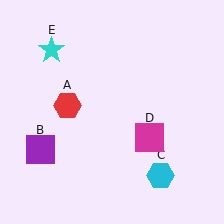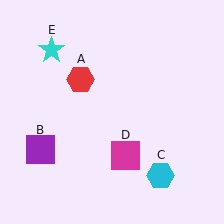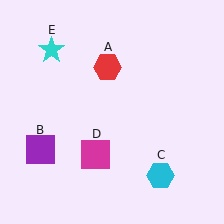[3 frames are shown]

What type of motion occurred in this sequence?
The red hexagon (object A), magenta square (object D) rotated clockwise around the center of the scene.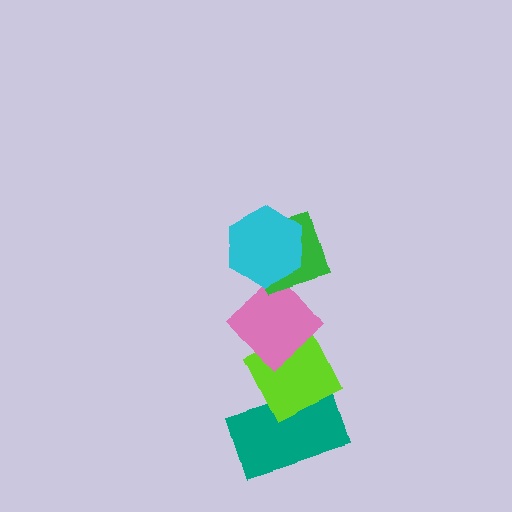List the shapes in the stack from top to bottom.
From top to bottom: the cyan hexagon, the green diamond, the pink diamond, the lime diamond, the teal rectangle.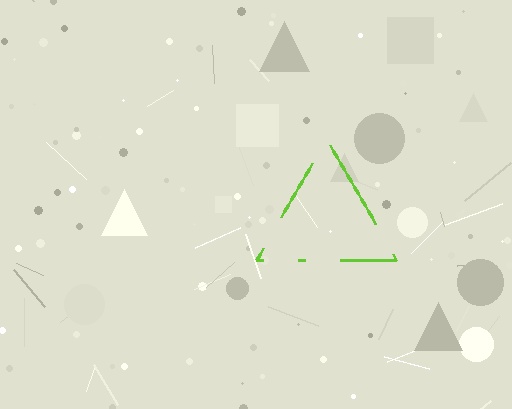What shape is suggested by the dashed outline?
The dashed outline suggests a triangle.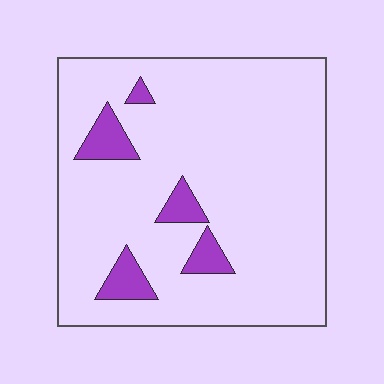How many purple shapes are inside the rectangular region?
5.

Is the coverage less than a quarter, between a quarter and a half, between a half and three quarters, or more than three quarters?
Less than a quarter.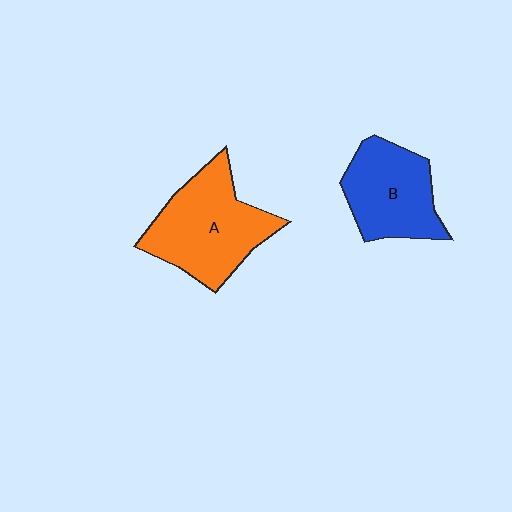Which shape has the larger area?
Shape A (orange).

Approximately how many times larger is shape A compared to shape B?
Approximately 1.3 times.